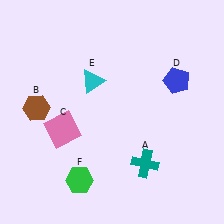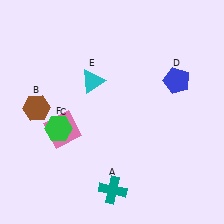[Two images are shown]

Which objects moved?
The objects that moved are: the teal cross (A), the green hexagon (F).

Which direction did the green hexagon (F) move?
The green hexagon (F) moved up.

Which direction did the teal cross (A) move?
The teal cross (A) moved left.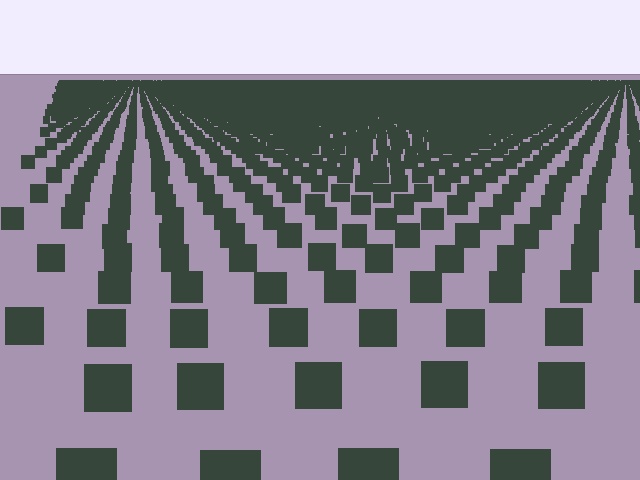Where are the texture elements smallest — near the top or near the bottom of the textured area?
Near the top.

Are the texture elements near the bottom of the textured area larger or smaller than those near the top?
Larger. Near the bottom, elements are closer to the viewer and appear at a bigger on-screen size.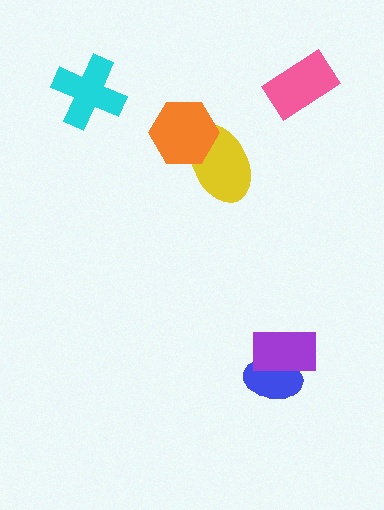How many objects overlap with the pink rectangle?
0 objects overlap with the pink rectangle.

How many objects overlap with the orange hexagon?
1 object overlaps with the orange hexagon.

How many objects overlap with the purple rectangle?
1 object overlaps with the purple rectangle.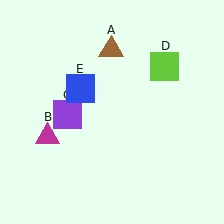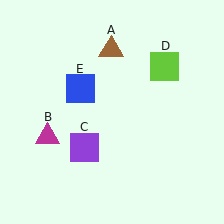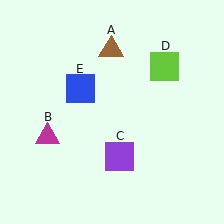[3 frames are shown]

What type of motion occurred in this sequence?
The purple square (object C) rotated counterclockwise around the center of the scene.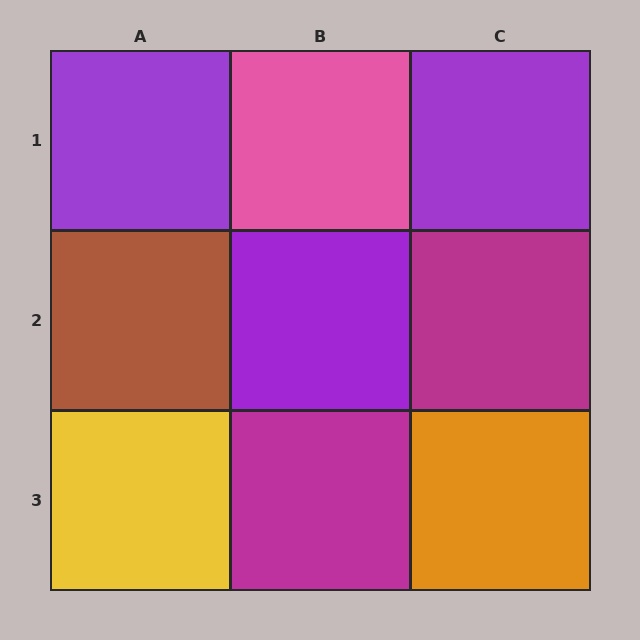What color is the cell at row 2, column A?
Brown.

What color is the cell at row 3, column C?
Orange.